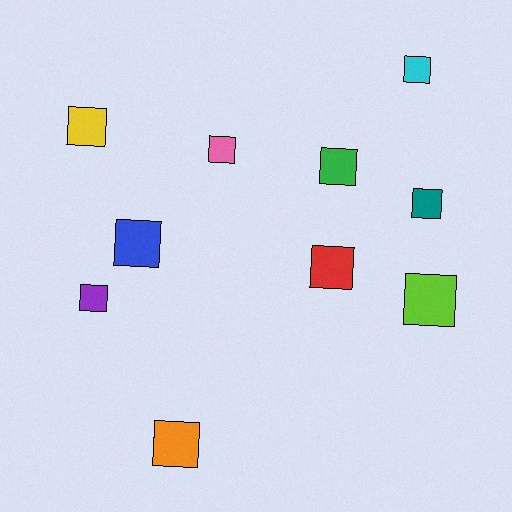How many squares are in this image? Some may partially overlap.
There are 10 squares.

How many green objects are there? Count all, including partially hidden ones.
There is 1 green object.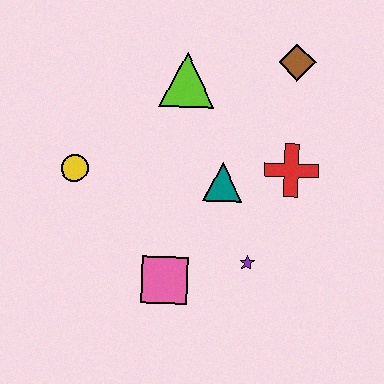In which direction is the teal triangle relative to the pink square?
The teal triangle is above the pink square.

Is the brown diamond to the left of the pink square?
No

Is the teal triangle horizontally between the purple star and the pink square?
Yes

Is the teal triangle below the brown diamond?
Yes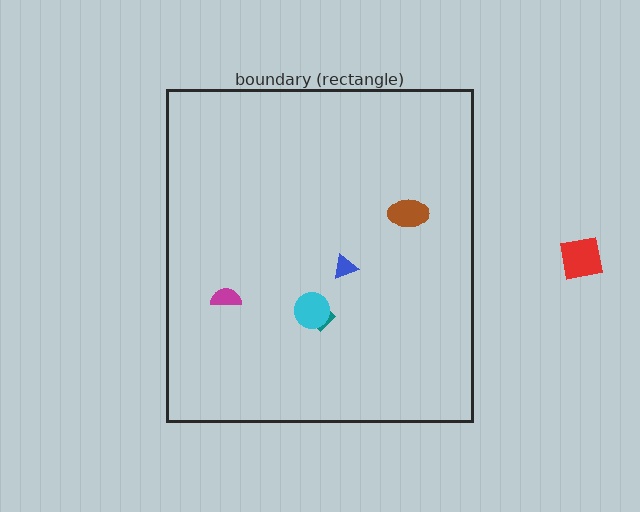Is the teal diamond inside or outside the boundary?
Inside.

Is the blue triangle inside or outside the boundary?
Inside.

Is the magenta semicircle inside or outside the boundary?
Inside.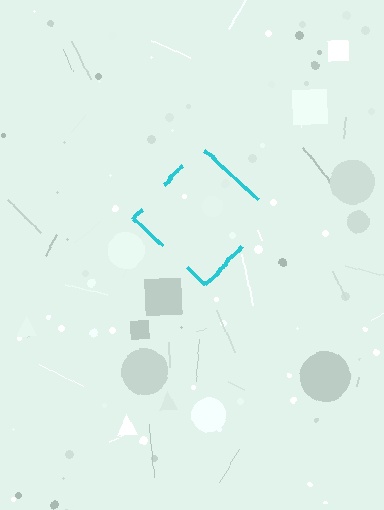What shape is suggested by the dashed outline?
The dashed outline suggests a diamond.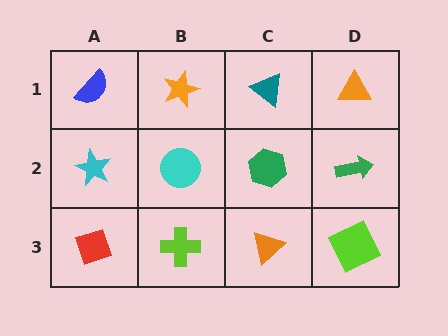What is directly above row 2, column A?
A blue semicircle.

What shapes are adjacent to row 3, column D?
A green arrow (row 2, column D), an orange triangle (row 3, column C).